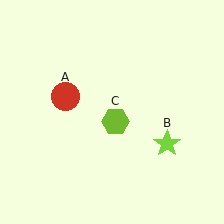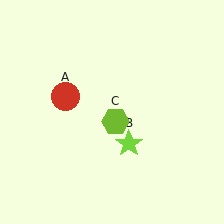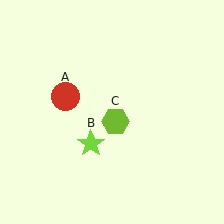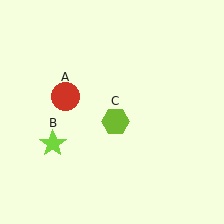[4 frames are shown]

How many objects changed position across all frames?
1 object changed position: lime star (object B).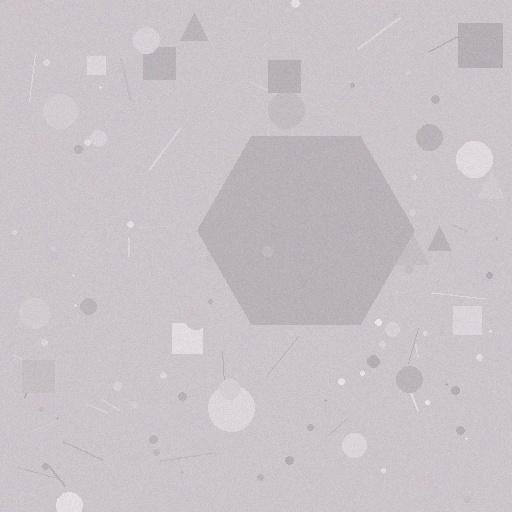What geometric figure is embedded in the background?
A hexagon is embedded in the background.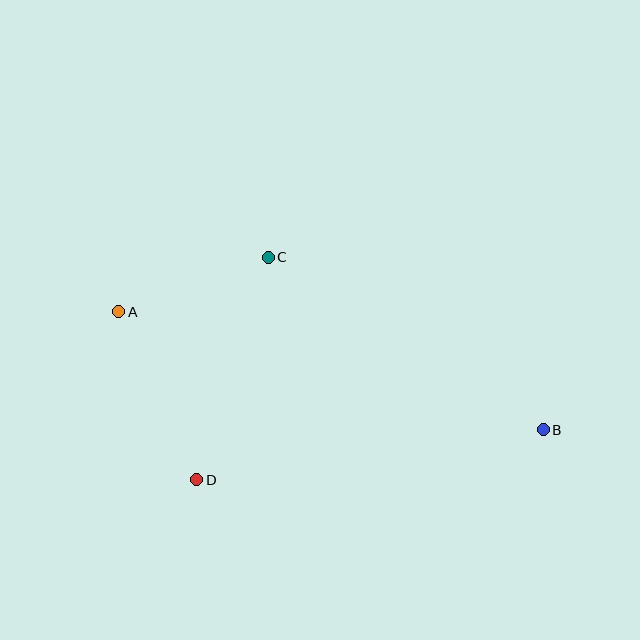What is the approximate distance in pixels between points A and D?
The distance between A and D is approximately 185 pixels.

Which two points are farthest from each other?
Points A and B are farthest from each other.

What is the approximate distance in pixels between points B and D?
The distance between B and D is approximately 350 pixels.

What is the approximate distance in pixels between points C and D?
The distance between C and D is approximately 234 pixels.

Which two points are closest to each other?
Points A and C are closest to each other.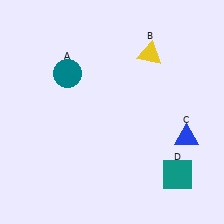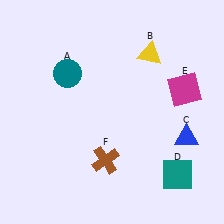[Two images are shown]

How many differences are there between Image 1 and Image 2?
There are 2 differences between the two images.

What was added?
A magenta square (E), a brown cross (F) were added in Image 2.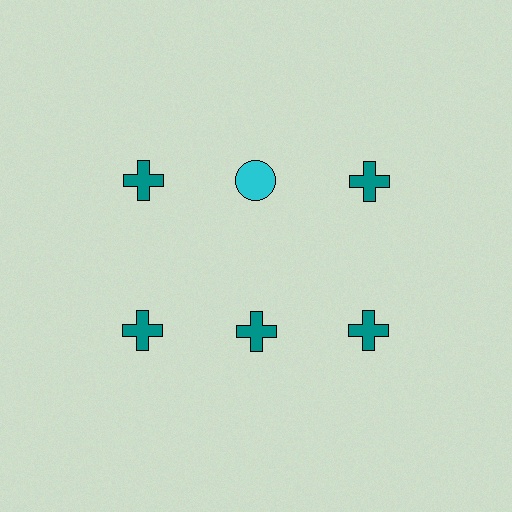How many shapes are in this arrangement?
There are 6 shapes arranged in a grid pattern.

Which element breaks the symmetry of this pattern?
The cyan circle in the top row, second from left column breaks the symmetry. All other shapes are teal crosses.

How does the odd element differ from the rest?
It differs in both color (cyan instead of teal) and shape (circle instead of cross).